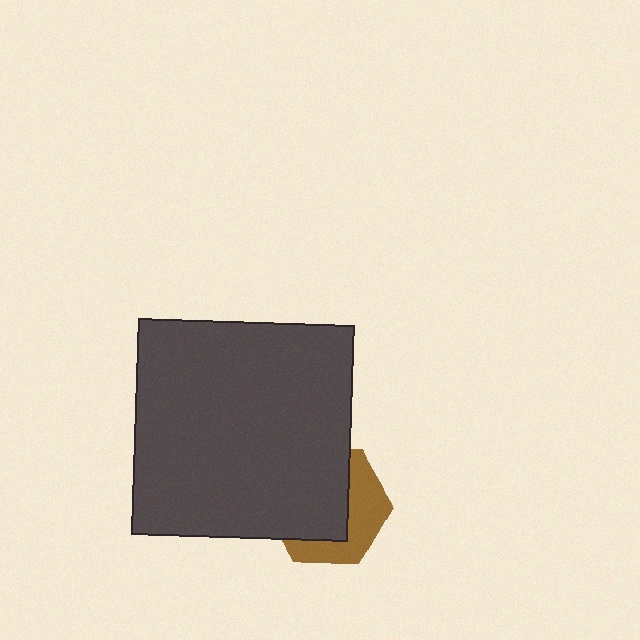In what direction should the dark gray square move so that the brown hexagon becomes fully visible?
The dark gray square should move toward the upper-left. That is the shortest direction to clear the overlap and leave the brown hexagon fully visible.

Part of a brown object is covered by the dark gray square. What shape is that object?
It is a hexagon.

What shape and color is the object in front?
The object in front is a dark gray square.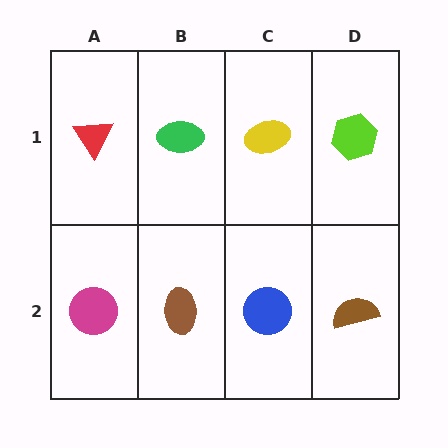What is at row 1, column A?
A red triangle.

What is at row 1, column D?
A lime hexagon.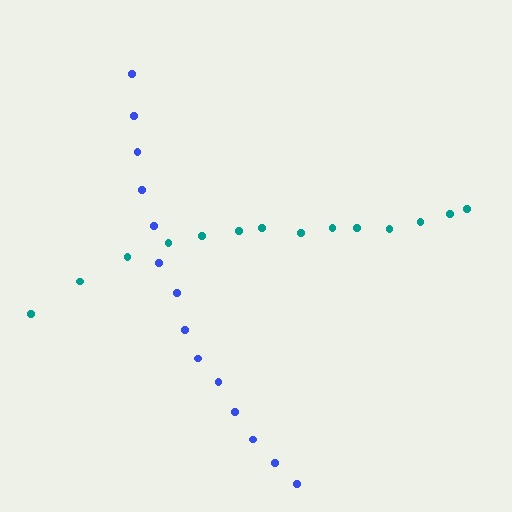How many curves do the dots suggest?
There are 2 distinct paths.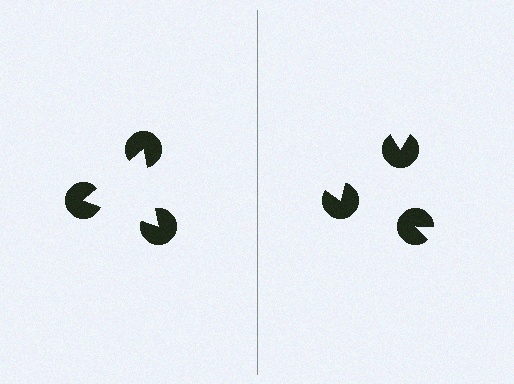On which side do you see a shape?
An illusory triangle appears on the left side. On the right side the wedge cuts are rotated, so no coherent shape forms.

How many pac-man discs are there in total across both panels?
6 — 3 on each side.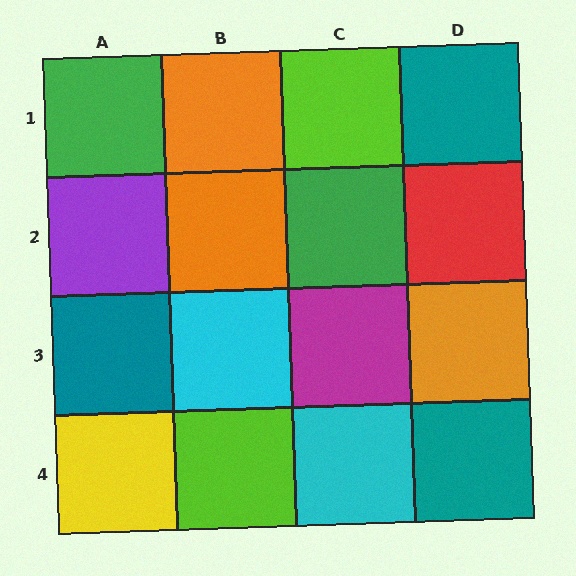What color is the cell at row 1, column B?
Orange.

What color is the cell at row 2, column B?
Orange.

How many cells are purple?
1 cell is purple.